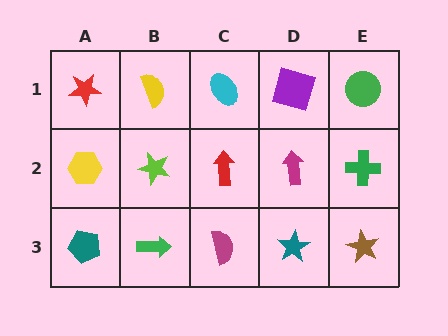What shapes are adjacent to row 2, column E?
A green circle (row 1, column E), a brown star (row 3, column E), a magenta arrow (row 2, column D).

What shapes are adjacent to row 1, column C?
A red arrow (row 2, column C), a yellow semicircle (row 1, column B), a purple square (row 1, column D).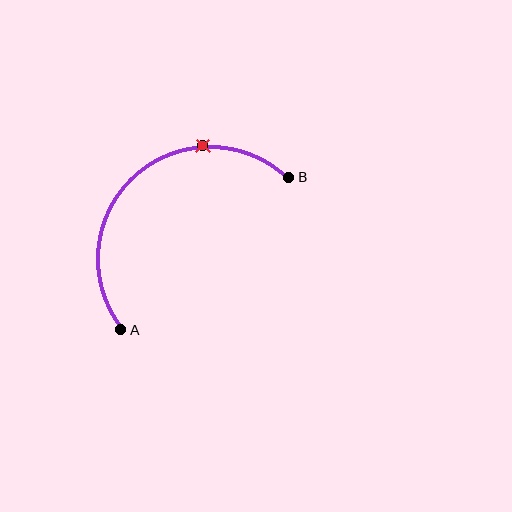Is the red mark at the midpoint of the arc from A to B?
No. The red mark lies on the arc but is closer to endpoint B. The arc midpoint would be at the point on the curve equidistant along the arc from both A and B.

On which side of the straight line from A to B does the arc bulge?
The arc bulges above and to the left of the straight line connecting A and B.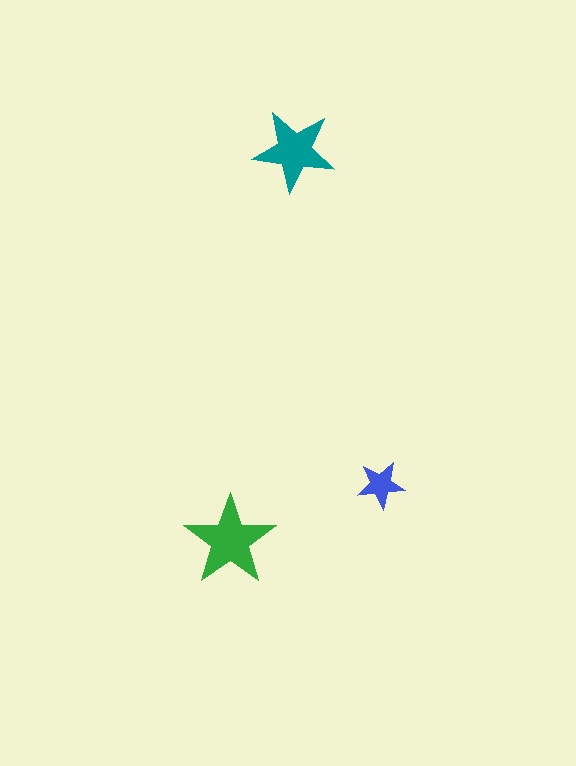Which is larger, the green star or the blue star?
The green one.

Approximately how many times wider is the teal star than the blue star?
About 1.5 times wider.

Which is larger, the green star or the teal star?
The green one.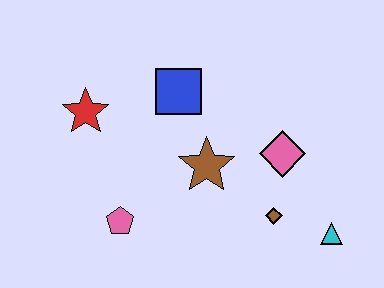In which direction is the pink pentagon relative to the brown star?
The pink pentagon is to the left of the brown star.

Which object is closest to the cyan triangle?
The brown diamond is closest to the cyan triangle.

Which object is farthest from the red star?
The cyan triangle is farthest from the red star.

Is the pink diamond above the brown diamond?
Yes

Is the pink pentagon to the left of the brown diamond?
Yes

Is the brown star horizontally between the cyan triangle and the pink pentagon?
Yes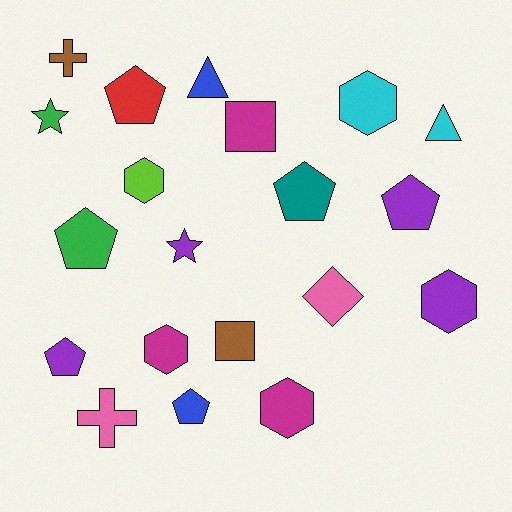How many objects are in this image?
There are 20 objects.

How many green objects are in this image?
There are 2 green objects.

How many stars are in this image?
There are 2 stars.